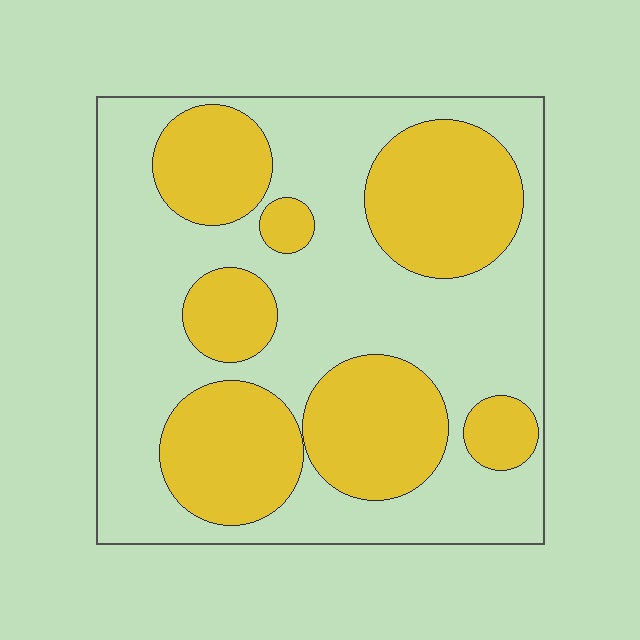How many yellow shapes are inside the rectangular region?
7.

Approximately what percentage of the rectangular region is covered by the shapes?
Approximately 40%.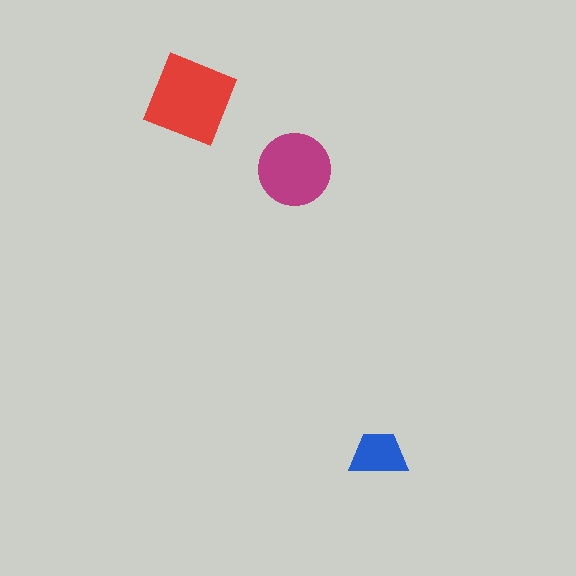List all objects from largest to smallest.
The red square, the magenta circle, the blue trapezoid.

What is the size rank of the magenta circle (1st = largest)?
2nd.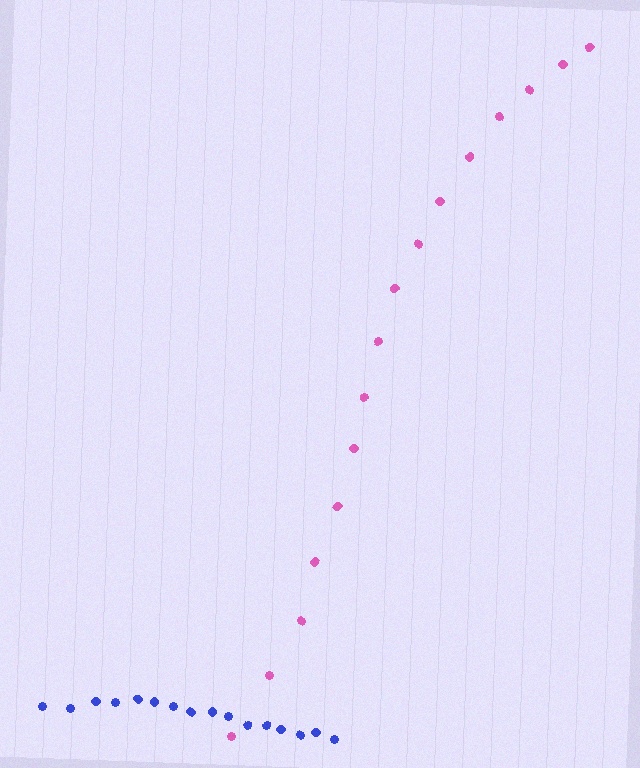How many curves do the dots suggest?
There are 2 distinct paths.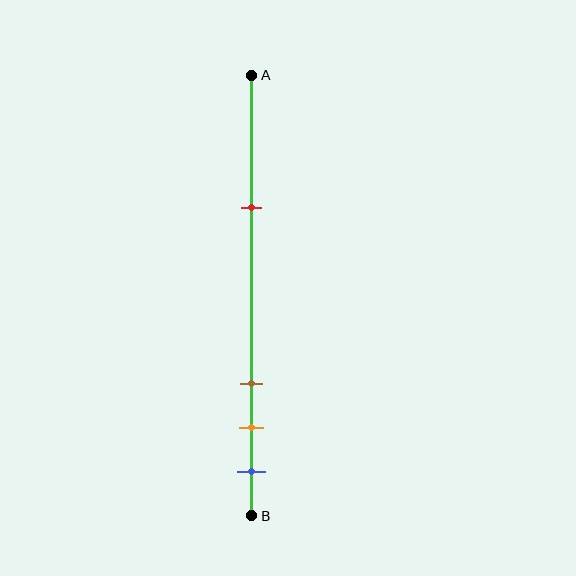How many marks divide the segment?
There are 4 marks dividing the segment.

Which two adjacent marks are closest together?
The orange and blue marks are the closest adjacent pair.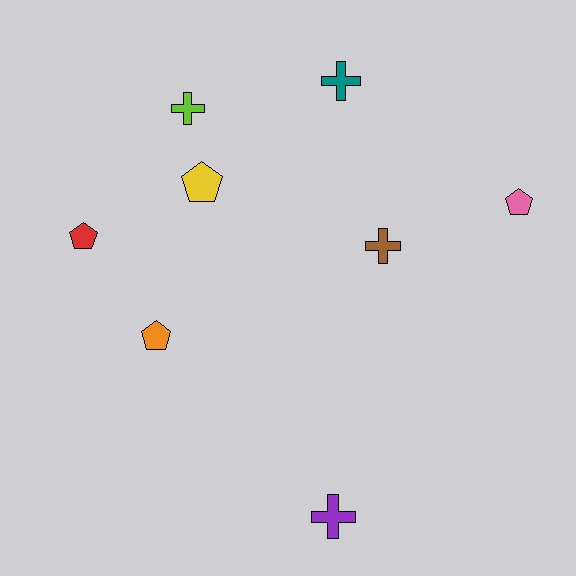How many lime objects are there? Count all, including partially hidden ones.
There is 1 lime object.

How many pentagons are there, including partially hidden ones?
There are 4 pentagons.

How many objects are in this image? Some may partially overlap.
There are 8 objects.